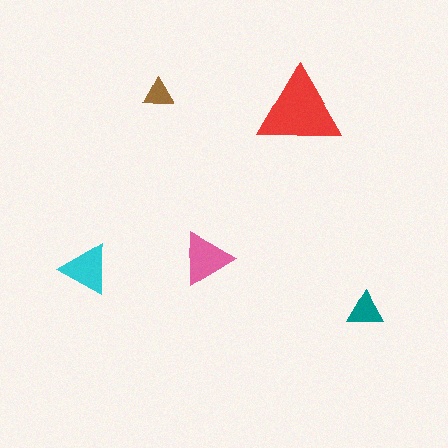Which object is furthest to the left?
The cyan triangle is leftmost.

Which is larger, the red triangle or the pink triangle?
The red one.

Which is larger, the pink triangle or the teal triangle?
The pink one.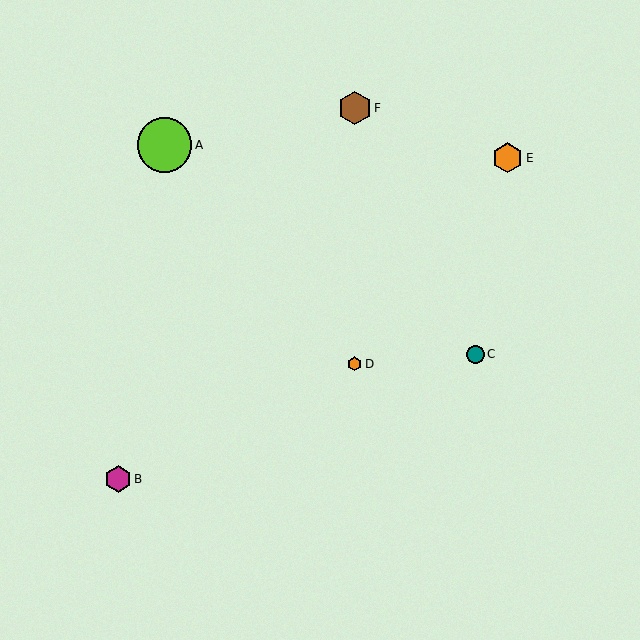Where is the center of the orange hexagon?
The center of the orange hexagon is at (354, 364).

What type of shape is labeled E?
Shape E is an orange hexagon.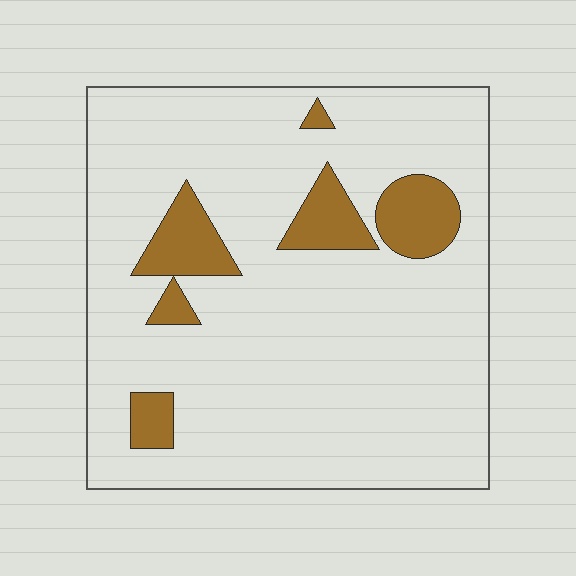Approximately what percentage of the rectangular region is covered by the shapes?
Approximately 15%.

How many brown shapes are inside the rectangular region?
6.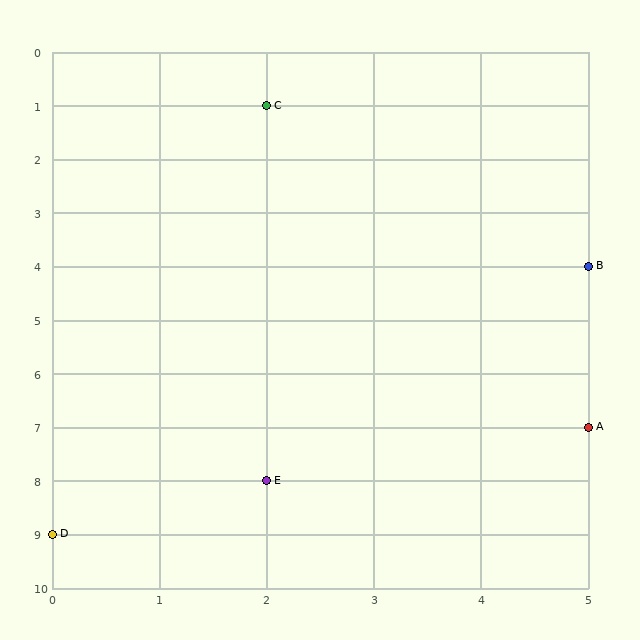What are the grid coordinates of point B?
Point B is at grid coordinates (5, 4).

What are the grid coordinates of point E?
Point E is at grid coordinates (2, 8).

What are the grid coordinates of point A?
Point A is at grid coordinates (5, 7).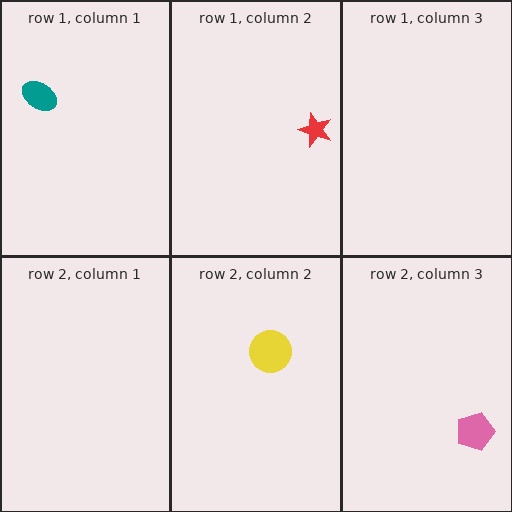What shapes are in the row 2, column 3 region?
The pink pentagon.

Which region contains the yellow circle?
The row 2, column 2 region.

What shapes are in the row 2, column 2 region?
The yellow circle.